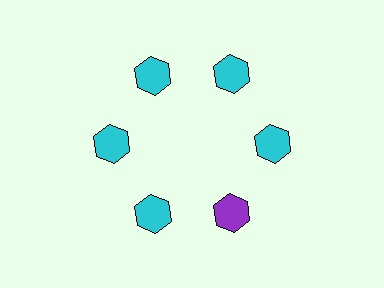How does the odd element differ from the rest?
It has a different color: purple instead of cyan.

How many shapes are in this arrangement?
There are 6 shapes arranged in a ring pattern.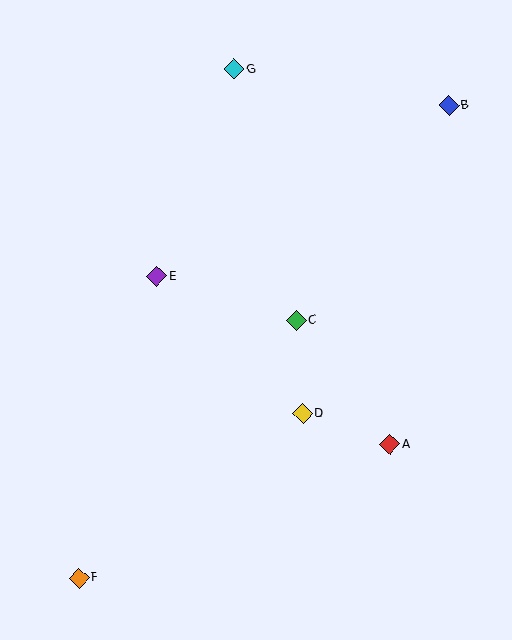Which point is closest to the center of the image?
Point C at (296, 320) is closest to the center.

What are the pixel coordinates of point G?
Point G is at (234, 69).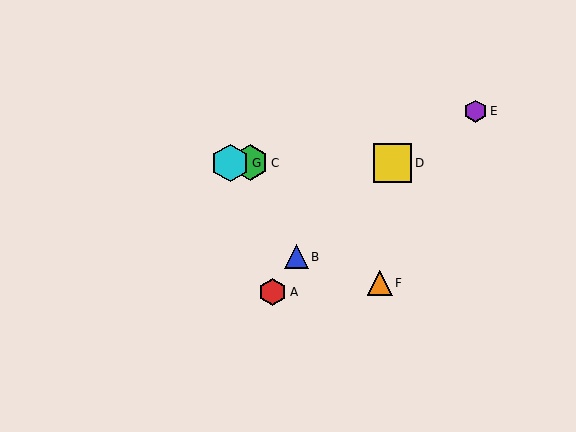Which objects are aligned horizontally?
Objects C, D, G are aligned horizontally.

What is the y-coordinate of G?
Object G is at y≈163.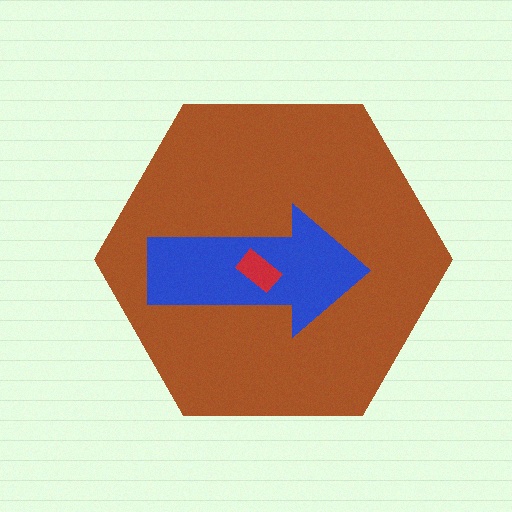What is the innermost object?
The red rectangle.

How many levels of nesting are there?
3.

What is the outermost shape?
The brown hexagon.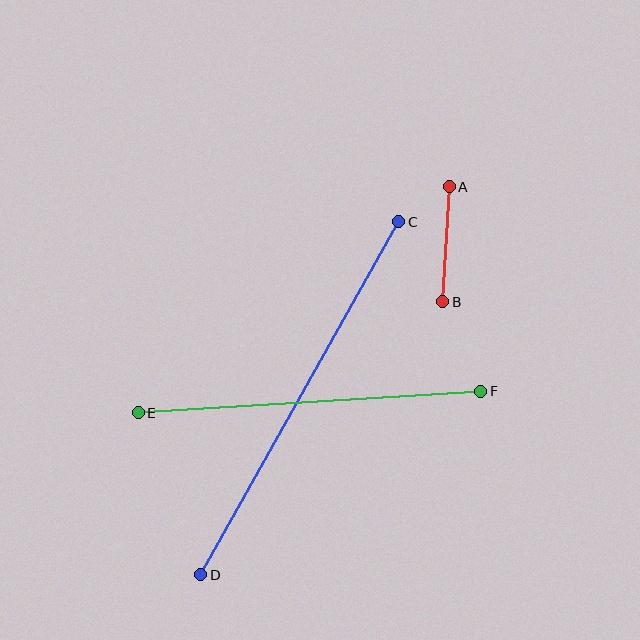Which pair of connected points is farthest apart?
Points C and D are farthest apart.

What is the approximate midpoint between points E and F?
The midpoint is at approximately (309, 402) pixels.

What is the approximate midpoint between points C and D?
The midpoint is at approximately (300, 398) pixels.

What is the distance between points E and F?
The distance is approximately 343 pixels.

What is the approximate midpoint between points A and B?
The midpoint is at approximately (446, 244) pixels.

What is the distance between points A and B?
The distance is approximately 115 pixels.